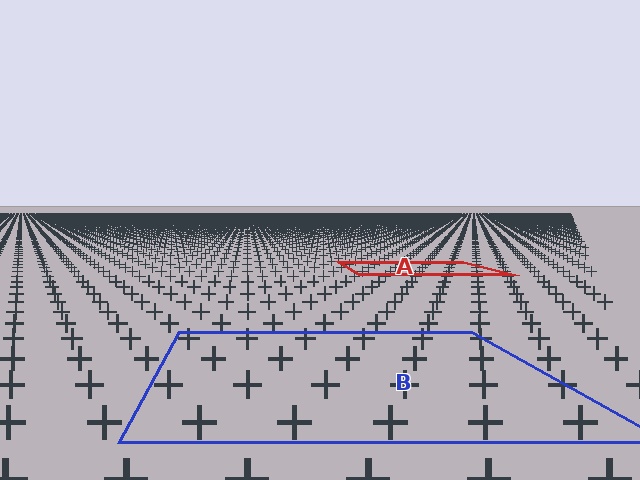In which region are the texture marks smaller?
The texture marks are smaller in region A, because it is farther away.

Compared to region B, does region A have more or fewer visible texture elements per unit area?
Region A has more texture elements per unit area — they are packed more densely because it is farther away.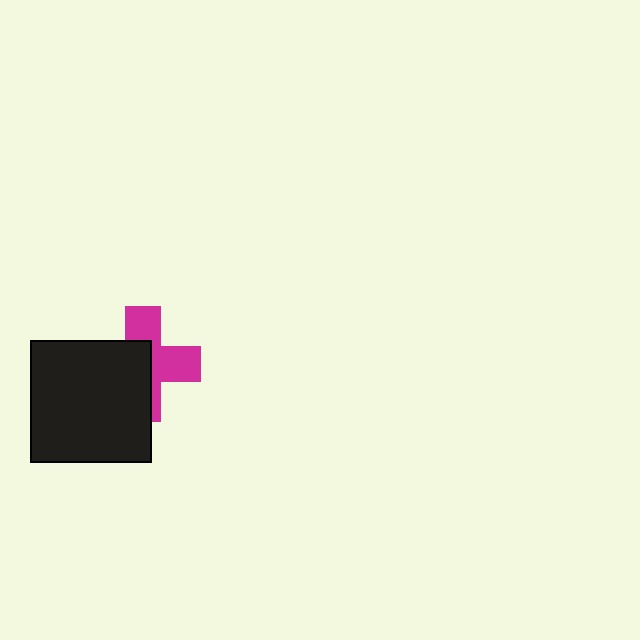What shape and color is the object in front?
The object in front is a black square.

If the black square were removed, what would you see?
You would see the complete magenta cross.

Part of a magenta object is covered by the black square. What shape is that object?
It is a cross.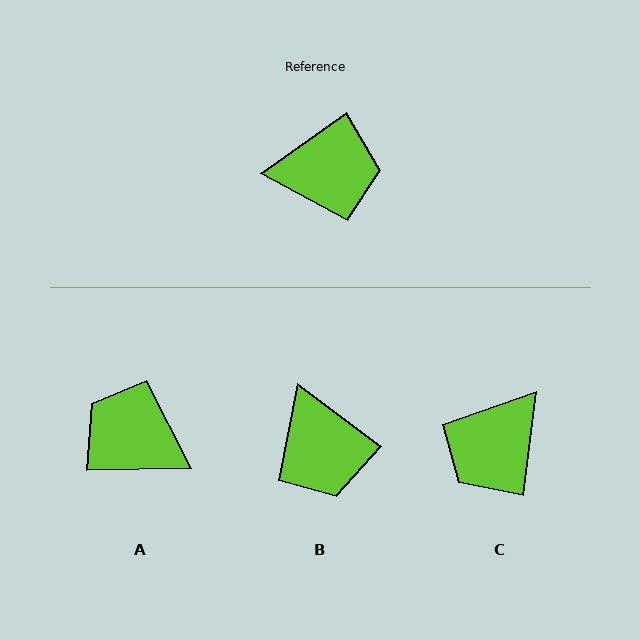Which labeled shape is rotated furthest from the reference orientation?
A, about 146 degrees away.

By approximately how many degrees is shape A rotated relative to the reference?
Approximately 146 degrees counter-clockwise.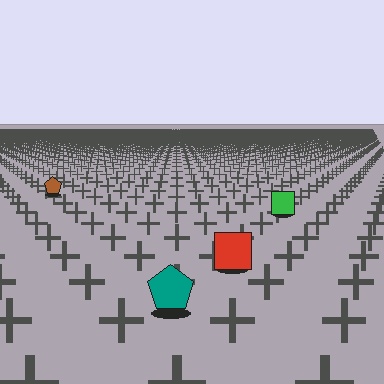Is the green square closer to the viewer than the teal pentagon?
No. The teal pentagon is closer — you can tell from the texture gradient: the ground texture is coarser near it.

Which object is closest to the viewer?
The teal pentagon is closest. The texture marks near it are larger and more spread out.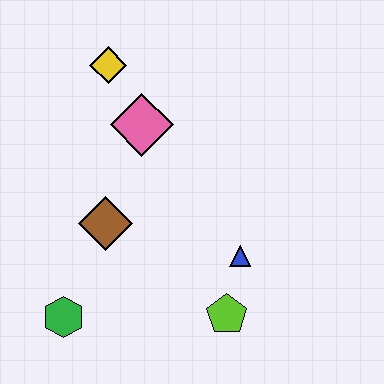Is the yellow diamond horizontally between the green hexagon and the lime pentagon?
Yes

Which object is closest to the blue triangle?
The lime pentagon is closest to the blue triangle.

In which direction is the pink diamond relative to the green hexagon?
The pink diamond is above the green hexagon.